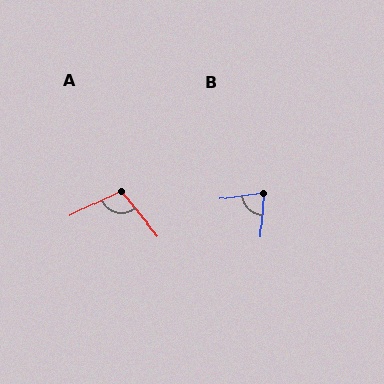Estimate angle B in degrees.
Approximately 79 degrees.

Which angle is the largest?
A, at approximately 103 degrees.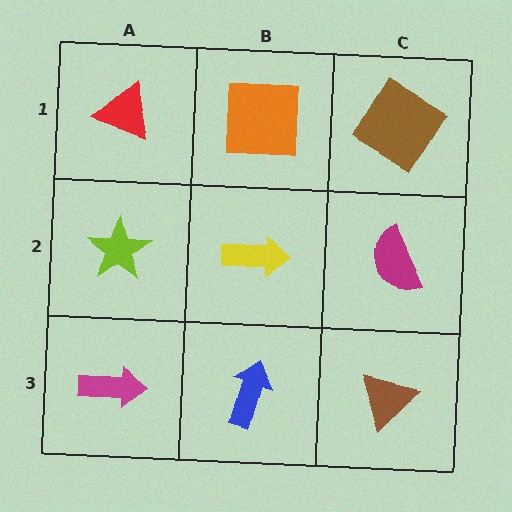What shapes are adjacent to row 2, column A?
A red triangle (row 1, column A), a magenta arrow (row 3, column A), a yellow arrow (row 2, column B).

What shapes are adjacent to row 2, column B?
An orange square (row 1, column B), a blue arrow (row 3, column B), a lime star (row 2, column A), a magenta semicircle (row 2, column C).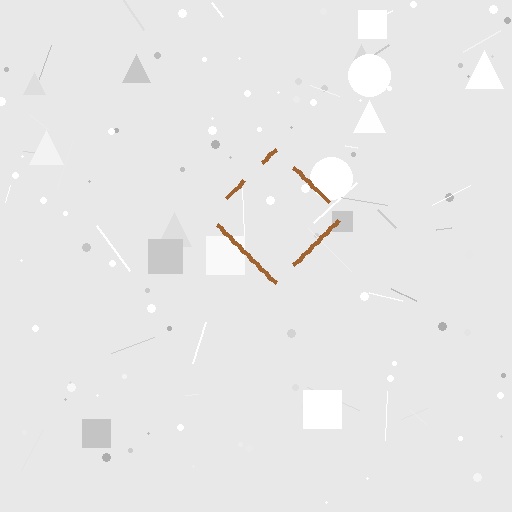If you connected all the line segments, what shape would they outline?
They would outline a diamond.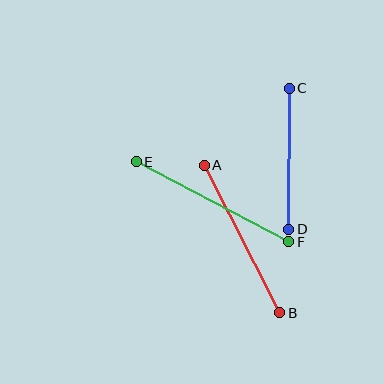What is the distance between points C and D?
The distance is approximately 141 pixels.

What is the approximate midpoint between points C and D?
The midpoint is at approximately (289, 159) pixels.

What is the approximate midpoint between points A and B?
The midpoint is at approximately (242, 239) pixels.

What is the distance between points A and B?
The distance is approximately 166 pixels.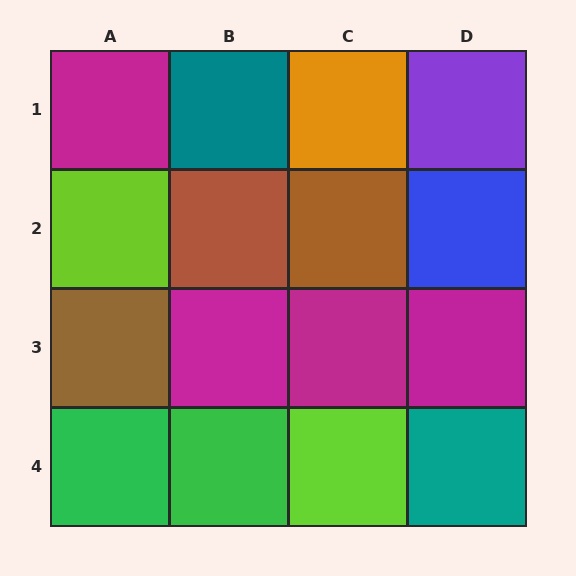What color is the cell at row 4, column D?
Teal.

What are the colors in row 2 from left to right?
Lime, brown, brown, blue.